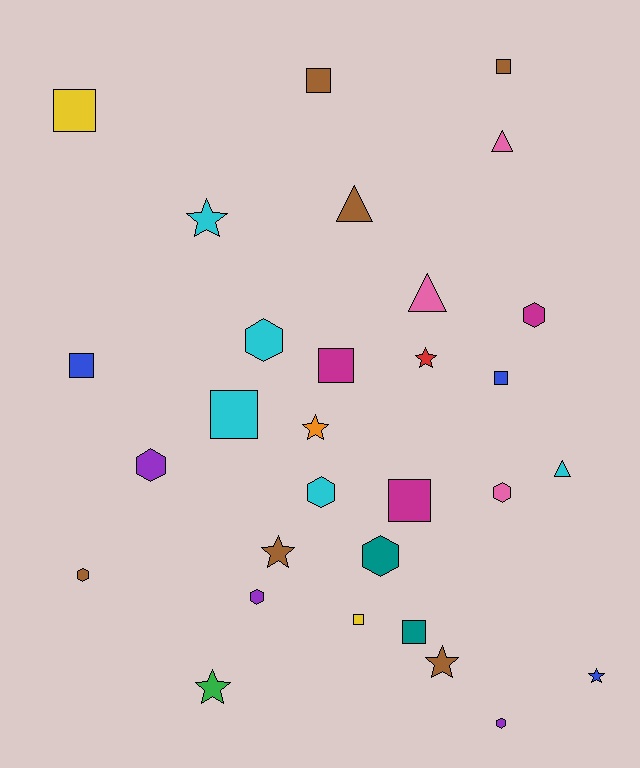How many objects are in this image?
There are 30 objects.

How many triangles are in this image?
There are 4 triangles.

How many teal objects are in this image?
There are 2 teal objects.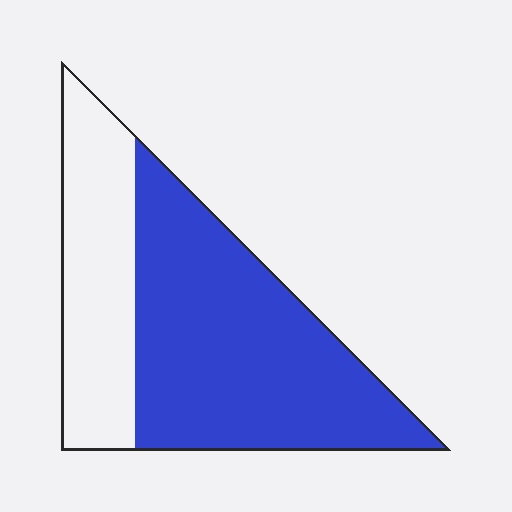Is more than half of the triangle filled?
Yes.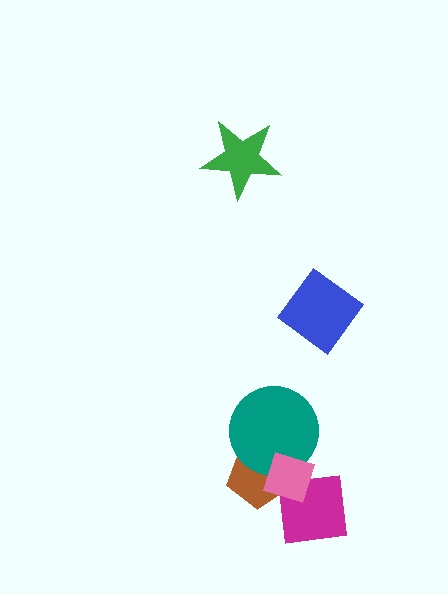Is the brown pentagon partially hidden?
Yes, it is partially covered by another shape.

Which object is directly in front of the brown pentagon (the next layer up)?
The teal circle is directly in front of the brown pentagon.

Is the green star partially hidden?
No, no other shape covers it.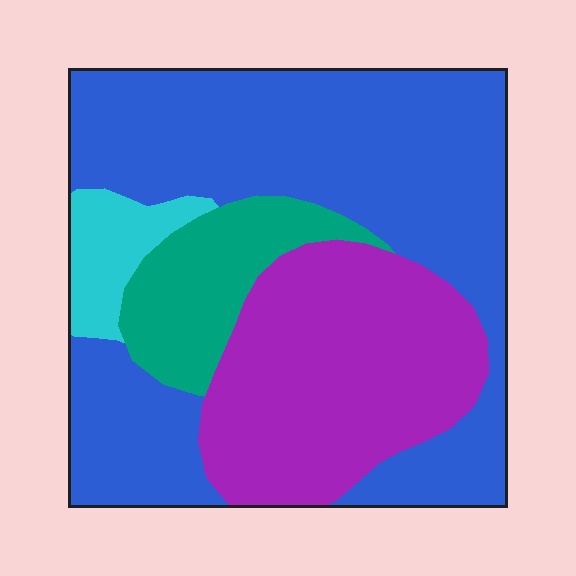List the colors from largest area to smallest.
From largest to smallest: blue, purple, teal, cyan.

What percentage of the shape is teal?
Teal takes up about one eighth (1/8) of the shape.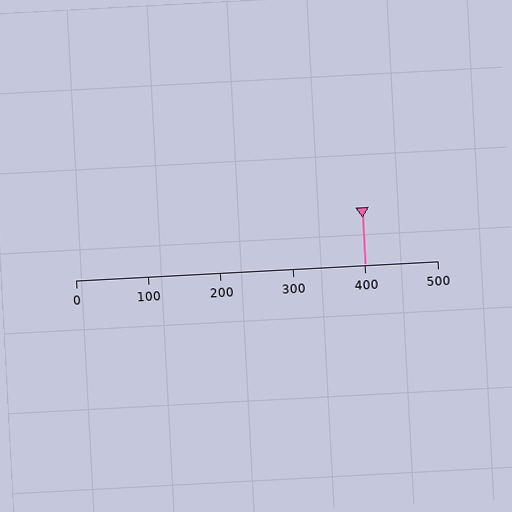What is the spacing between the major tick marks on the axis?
The major ticks are spaced 100 apart.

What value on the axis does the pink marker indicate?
The marker indicates approximately 400.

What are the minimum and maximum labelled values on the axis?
The axis runs from 0 to 500.